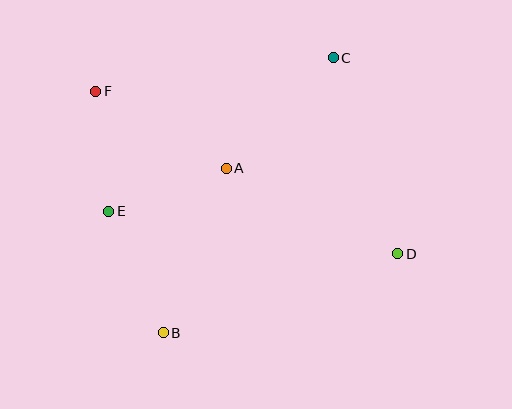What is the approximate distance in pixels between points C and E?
The distance between C and E is approximately 272 pixels.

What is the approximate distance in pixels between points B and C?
The distance between B and C is approximately 323 pixels.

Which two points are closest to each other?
Points E and F are closest to each other.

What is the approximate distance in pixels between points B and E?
The distance between B and E is approximately 133 pixels.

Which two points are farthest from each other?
Points D and F are farthest from each other.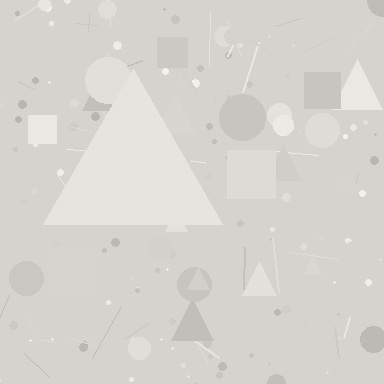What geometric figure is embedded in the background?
A triangle is embedded in the background.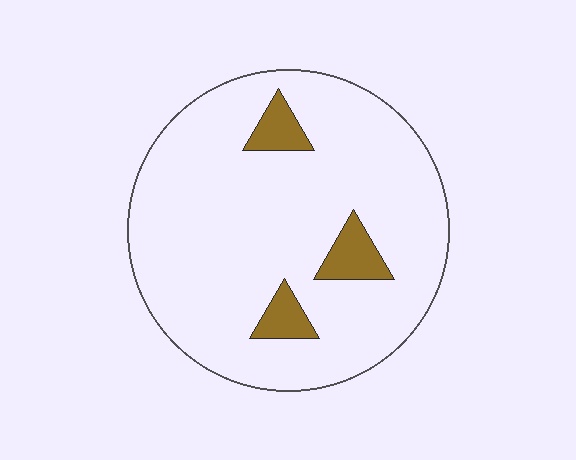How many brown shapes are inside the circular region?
3.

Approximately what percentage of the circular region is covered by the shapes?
Approximately 10%.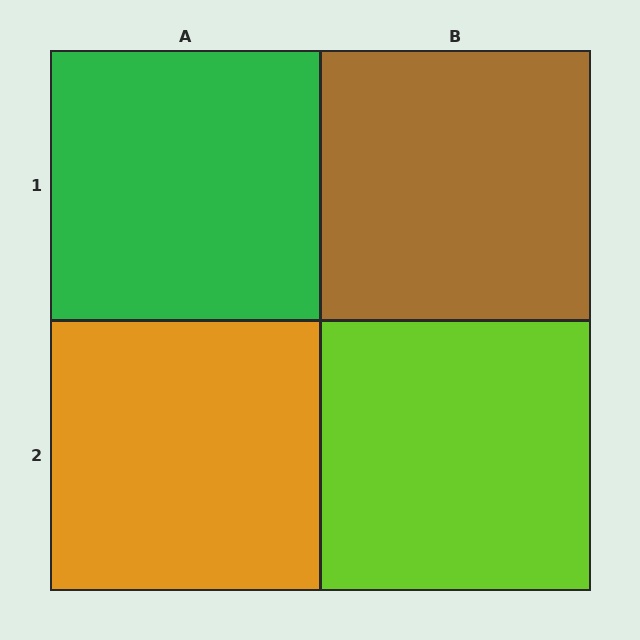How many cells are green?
1 cell is green.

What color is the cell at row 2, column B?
Lime.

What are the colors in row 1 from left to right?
Green, brown.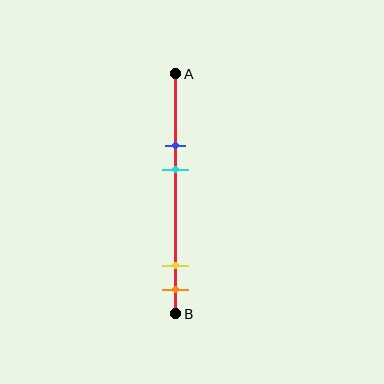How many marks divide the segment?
There are 4 marks dividing the segment.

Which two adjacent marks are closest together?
The yellow and orange marks are the closest adjacent pair.